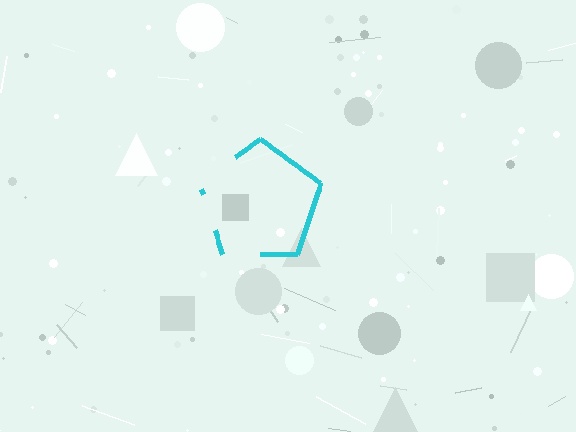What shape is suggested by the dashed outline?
The dashed outline suggests a pentagon.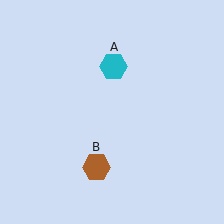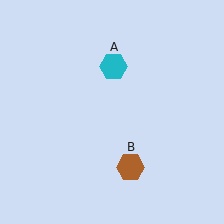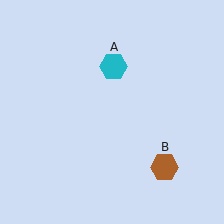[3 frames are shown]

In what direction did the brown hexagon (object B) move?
The brown hexagon (object B) moved right.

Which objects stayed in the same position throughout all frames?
Cyan hexagon (object A) remained stationary.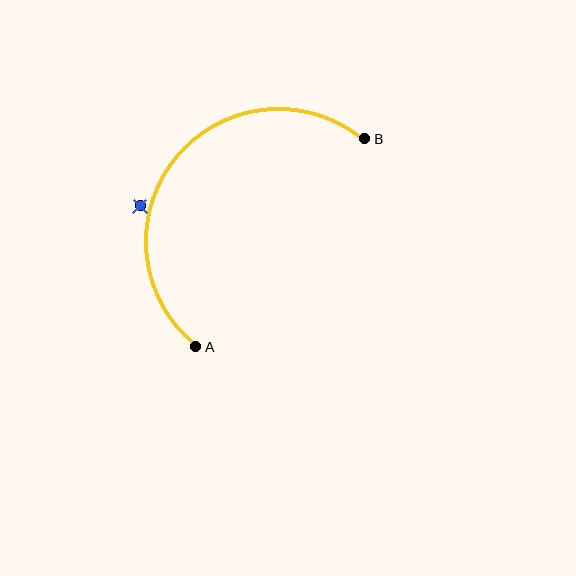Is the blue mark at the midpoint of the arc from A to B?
No — the blue mark does not lie on the arc at all. It sits slightly outside the curve.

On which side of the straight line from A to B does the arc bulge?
The arc bulges above and to the left of the straight line connecting A and B.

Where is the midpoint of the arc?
The arc midpoint is the point on the curve farthest from the straight line joining A and B. It sits above and to the left of that line.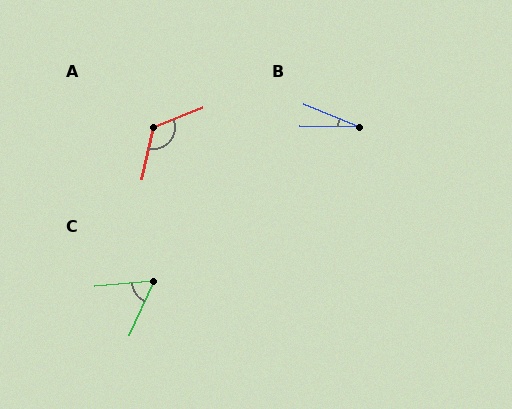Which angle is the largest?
A, at approximately 124 degrees.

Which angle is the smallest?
B, at approximately 21 degrees.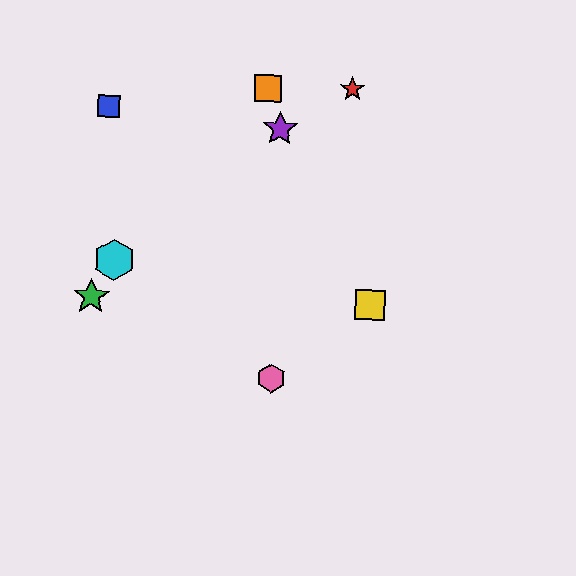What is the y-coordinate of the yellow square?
The yellow square is at y≈305.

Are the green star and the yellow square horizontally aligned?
Yes, both are at y≈297.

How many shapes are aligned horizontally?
2 shapes (the green star, the yellow square) are aligned horizontally.